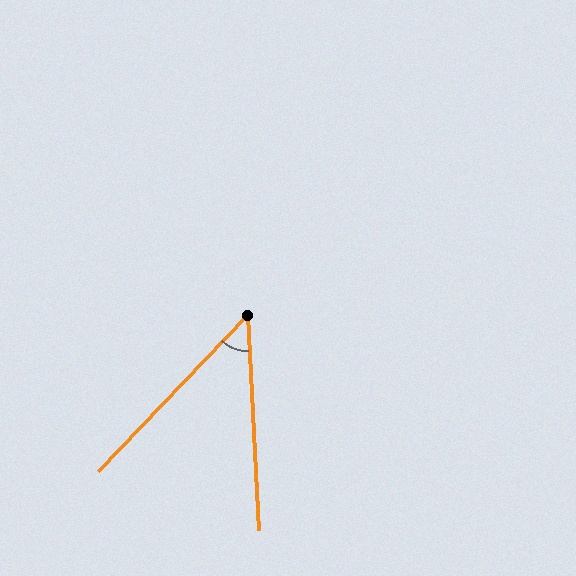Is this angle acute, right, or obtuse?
It is acute.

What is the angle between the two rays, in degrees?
Approximately 47 degrees.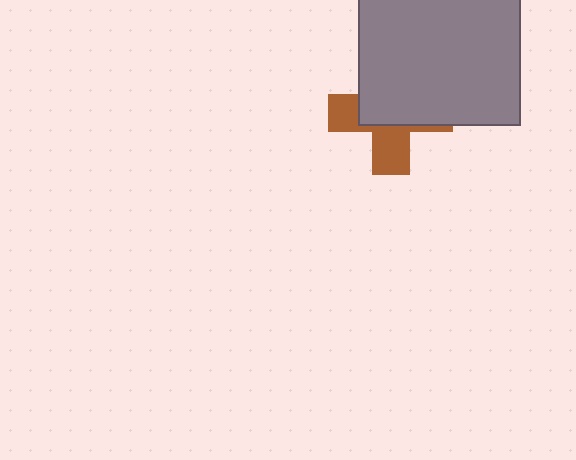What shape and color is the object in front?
The object in front is a gray square.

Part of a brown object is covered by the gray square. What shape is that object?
It is a cross.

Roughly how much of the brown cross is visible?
A small part of it is visible (roughly 42%).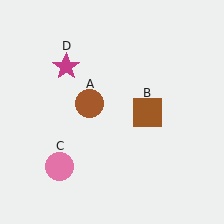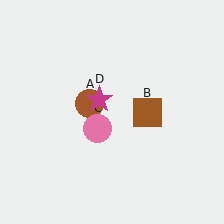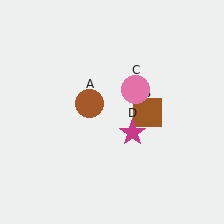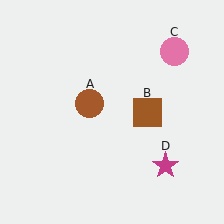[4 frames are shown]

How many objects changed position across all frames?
2 objects changed position: pink circle (object C), magenta star (object D).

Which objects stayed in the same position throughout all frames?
Brown circle (object A) and brown square (object B) remained stationary.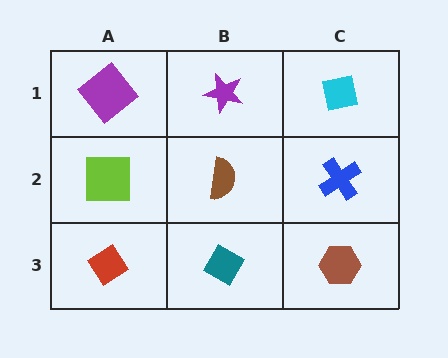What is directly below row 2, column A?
A red diamond.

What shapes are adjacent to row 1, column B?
A brown semicircle (row 2, column B), a purple diamond (row 1, column A), a cyan square (row 1, column C).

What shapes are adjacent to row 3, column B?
A brown semicircle (row 2, column B), a red diamond (row 3, column A), a brown hexagon (row 3, column C).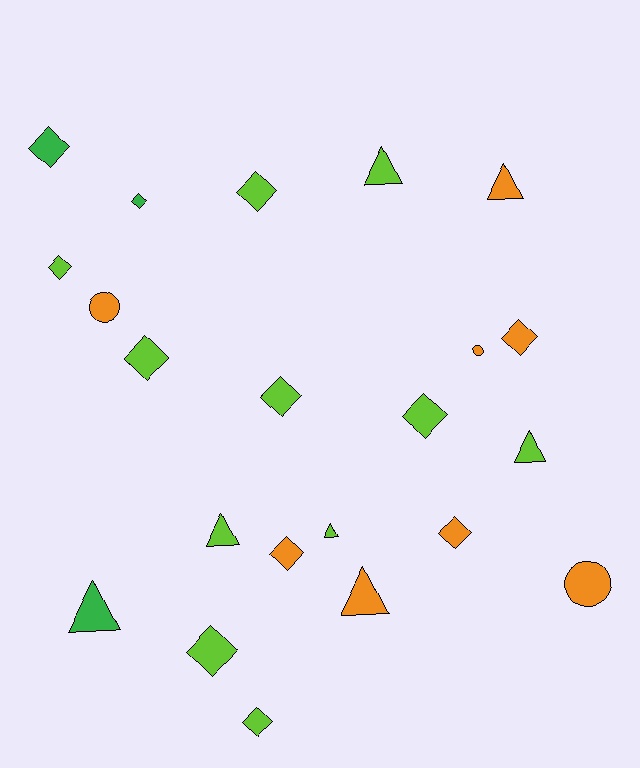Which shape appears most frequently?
Diamond, with 12 objects.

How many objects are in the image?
There are 22 objects.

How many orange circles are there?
There are 3 orange circles.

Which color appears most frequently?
Lime, with 11 objects.